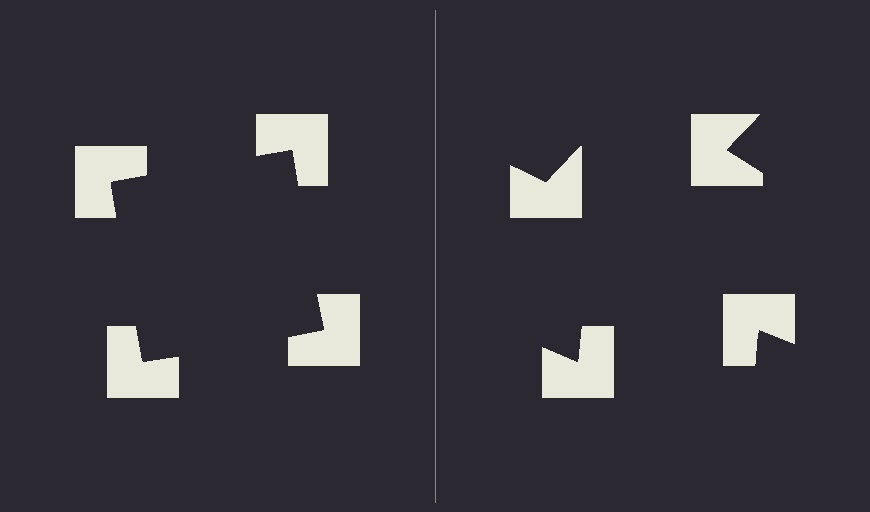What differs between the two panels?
The notched squares are positioned identically on both sides; only the wedge orientations differ. On the left they align to a square; on the right they are misaligned.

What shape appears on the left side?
An illusory square.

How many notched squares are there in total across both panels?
8 — 4 on each side.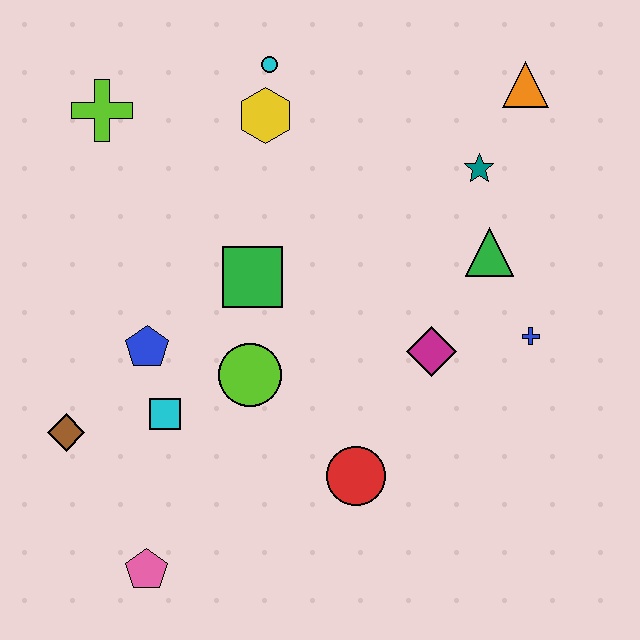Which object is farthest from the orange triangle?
The pink pentagon is farthest from the orange triangle.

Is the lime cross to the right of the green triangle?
No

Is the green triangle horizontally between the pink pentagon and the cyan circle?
No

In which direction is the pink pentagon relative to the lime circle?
The pink pentagon is below the lime circle.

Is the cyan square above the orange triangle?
No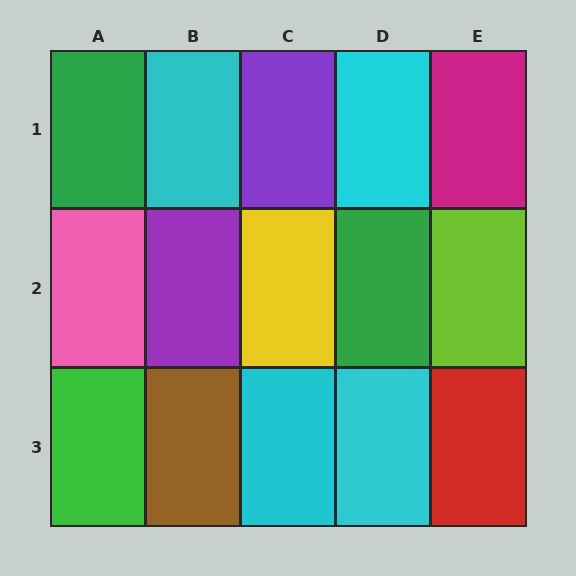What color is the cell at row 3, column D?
Cyan.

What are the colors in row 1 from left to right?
Green, cyan, purple, cyan, magenta.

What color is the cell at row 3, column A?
Green.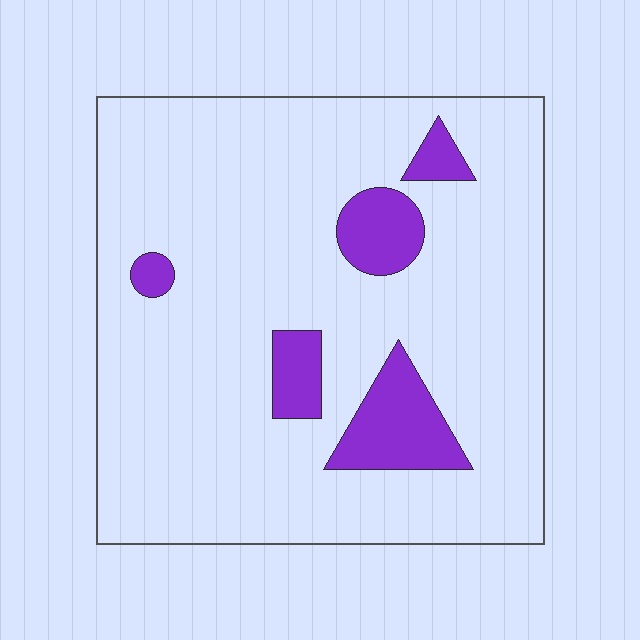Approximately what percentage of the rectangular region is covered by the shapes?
Approximately 10%.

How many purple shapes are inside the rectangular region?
5.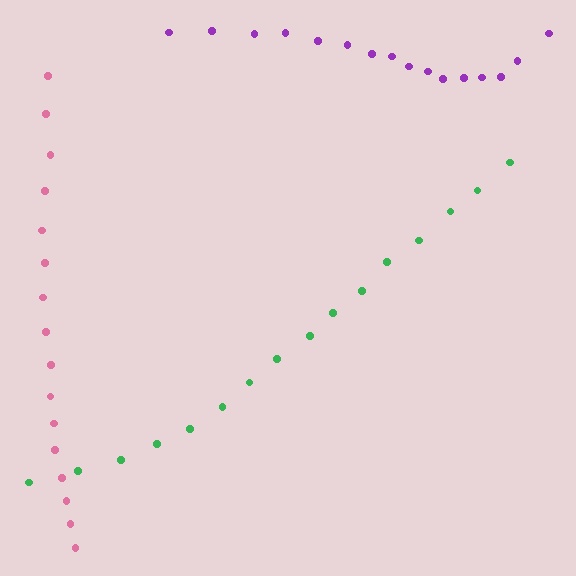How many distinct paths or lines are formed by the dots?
There are 3 distinct paths.